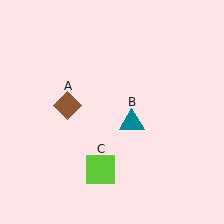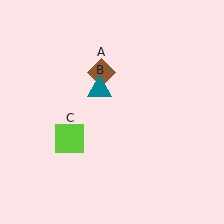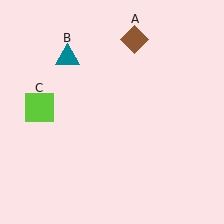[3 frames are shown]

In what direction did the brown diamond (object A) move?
The brown diamond (object A) moved up and to the right.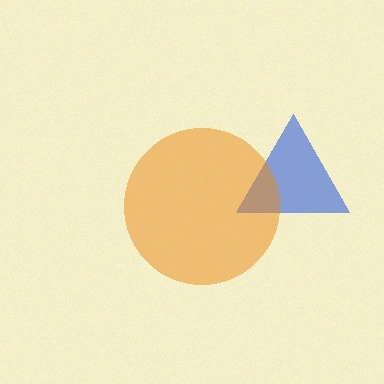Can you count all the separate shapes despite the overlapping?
Yes, there are 2 separate shapes.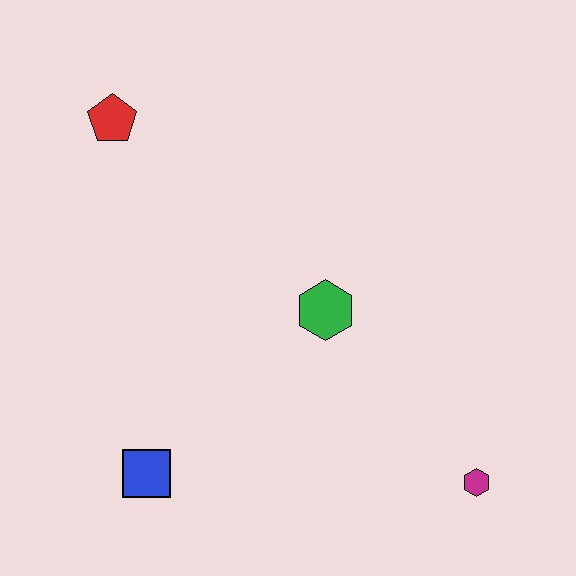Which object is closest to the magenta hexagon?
The green hexagon is closest to the magenta hexagon.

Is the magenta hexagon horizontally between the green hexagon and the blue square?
No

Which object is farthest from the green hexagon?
The red pentagon is farthest from the green hexagon.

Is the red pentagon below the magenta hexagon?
No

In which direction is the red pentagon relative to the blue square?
The red pentagon is above the blue square.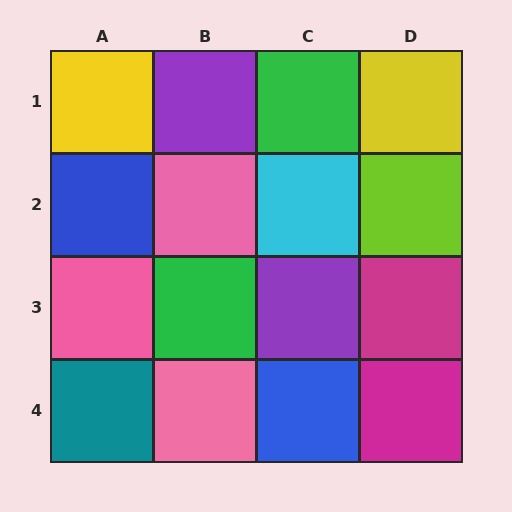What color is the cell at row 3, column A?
Pink.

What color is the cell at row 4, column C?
Blue.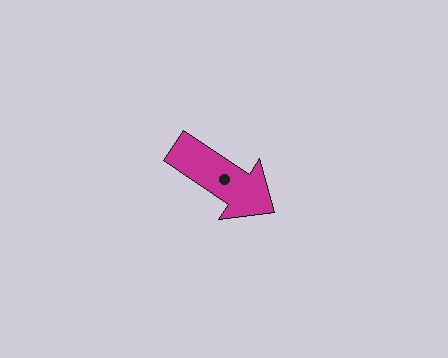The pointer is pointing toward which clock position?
Roughly 4 o'clock.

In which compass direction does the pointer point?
Southeast.